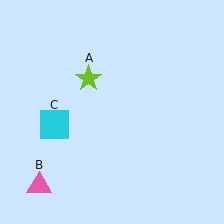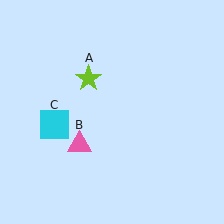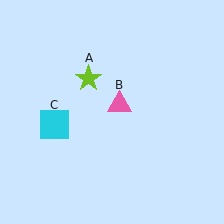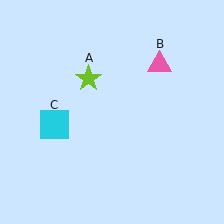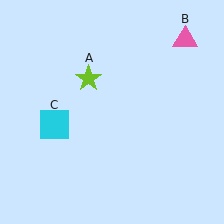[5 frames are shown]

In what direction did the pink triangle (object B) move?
The pink triangle (object B) moved up and to the right.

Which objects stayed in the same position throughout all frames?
Lime star (object A) and cyan square (object C) remained stationary.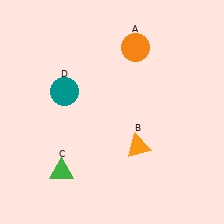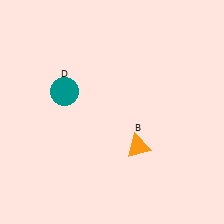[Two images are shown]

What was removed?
The green triangle (C), the orange circle (A) were removed in Image 2.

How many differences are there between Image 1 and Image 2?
There are 2 differences between the two images.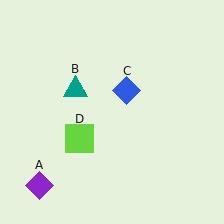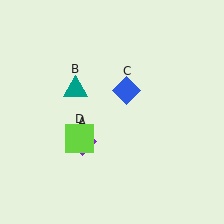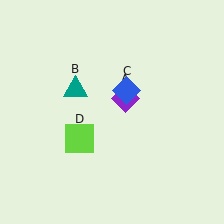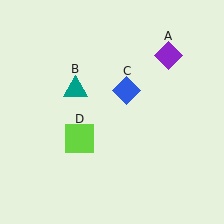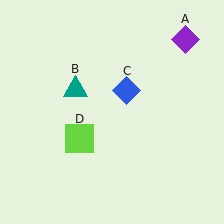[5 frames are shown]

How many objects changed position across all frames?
1 object changed position: purple diamond (object A).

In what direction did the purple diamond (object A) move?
The purple diamond (object A) moved up and to the right.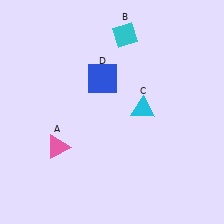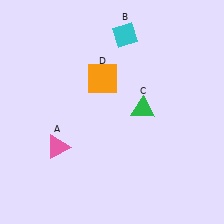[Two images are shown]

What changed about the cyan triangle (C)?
In Image 1, C is cyan. In Image 2, it changed to green.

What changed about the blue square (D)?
In Image 1, D is blue. In Image 2, it changed to orange.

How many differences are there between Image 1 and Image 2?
There are 2 differences between the two images.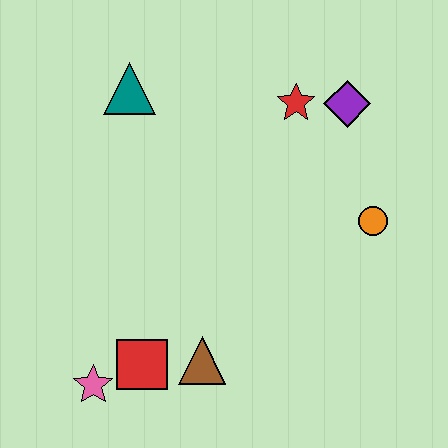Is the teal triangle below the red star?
No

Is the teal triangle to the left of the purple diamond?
Yes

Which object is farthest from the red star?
The pink star is farthest from the red star.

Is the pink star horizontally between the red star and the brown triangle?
No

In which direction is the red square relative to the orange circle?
The red square is to the left of the orange circle.